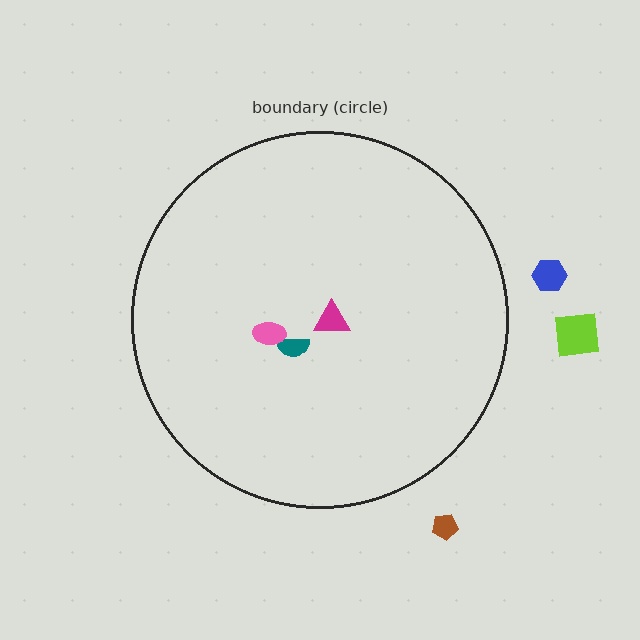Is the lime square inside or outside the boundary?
Outside.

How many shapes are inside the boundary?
3 inside, 3 outside.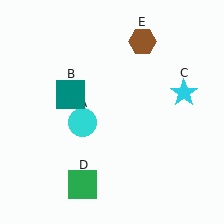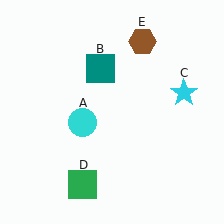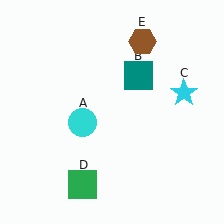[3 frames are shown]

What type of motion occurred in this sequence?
The teal square (object B) rotated clockwise around the center of the scene.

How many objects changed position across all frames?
1 object changed position: teal square (object B).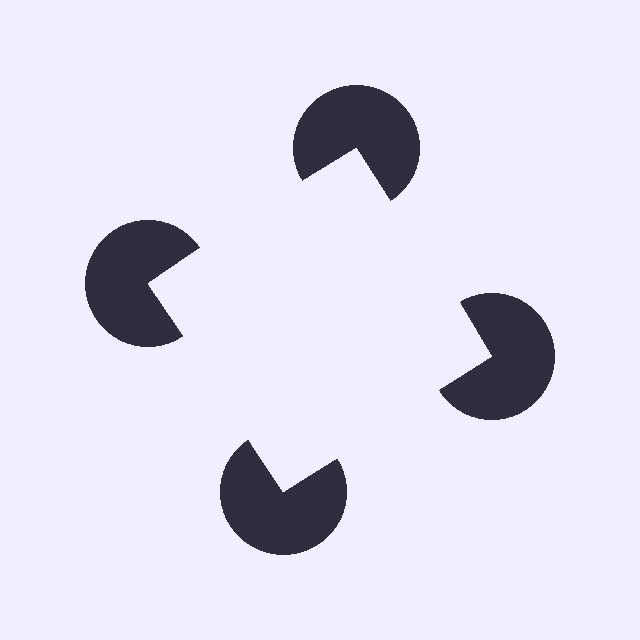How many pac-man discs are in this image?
There are 4 — one at each vertex of the illusory square.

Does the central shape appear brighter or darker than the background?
It typically appears slightly brighter than the background, even though no actual brightness change is drawn.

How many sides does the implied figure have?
4 sides.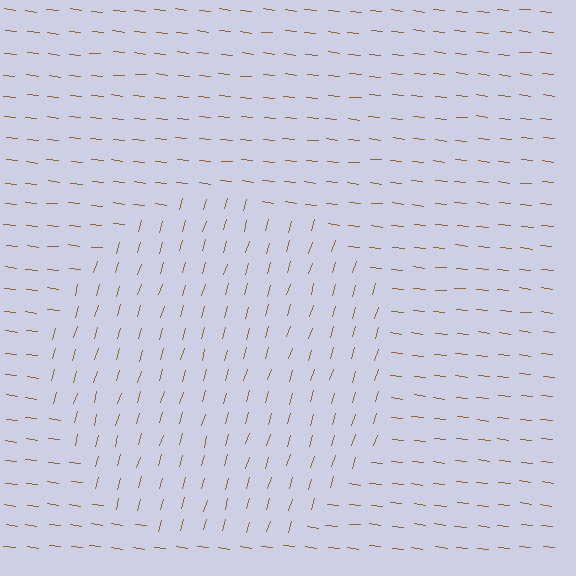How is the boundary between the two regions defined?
The boundary is defined purely by a change in line orientation (approximately 79 degrees difference). All lines are the same color and thickness.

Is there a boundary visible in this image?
Yes, there is a texture boundary formed by a change in line orientation.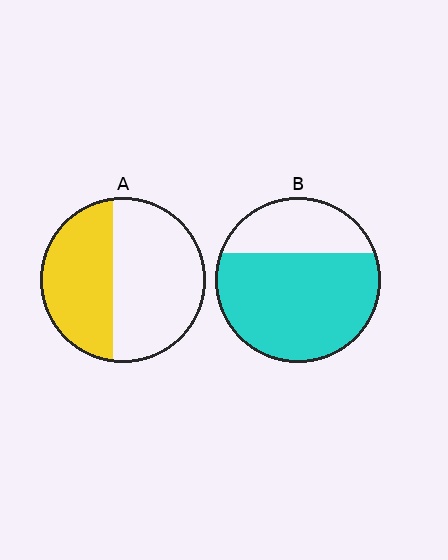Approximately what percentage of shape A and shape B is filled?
A is approximately 40% and B is approximately 70%.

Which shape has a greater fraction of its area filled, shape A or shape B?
Shape B.